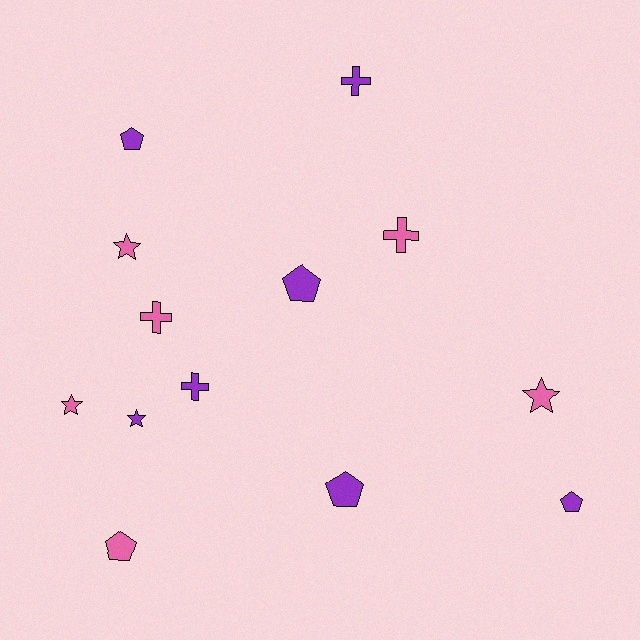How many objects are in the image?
There are 13 objects.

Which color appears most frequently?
Purple, with 7 objects.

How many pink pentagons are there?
There is 1 pink pentagon.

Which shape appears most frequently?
Pentagon, with 5 objects.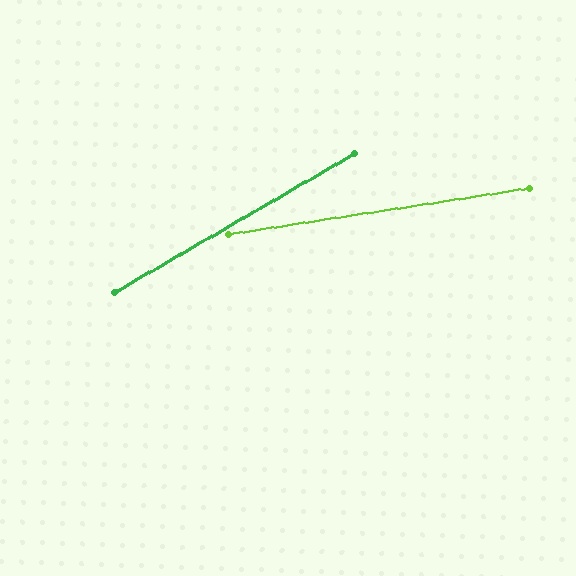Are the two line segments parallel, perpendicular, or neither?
Neither parallel nor perpendicular — they differ by about 21°.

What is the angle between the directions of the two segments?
Approximately 21 degrees.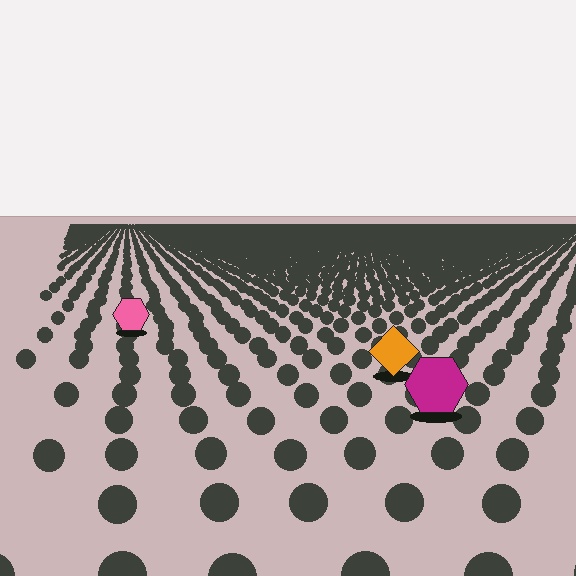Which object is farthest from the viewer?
The pink hexagon is farthest from the viewer. It appears smaller and the ground texture around it is denser.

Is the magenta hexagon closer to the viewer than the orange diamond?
Yes. The magenta hexagon is closer — you can tell from the texture gradient: the ground texture is coarser near it.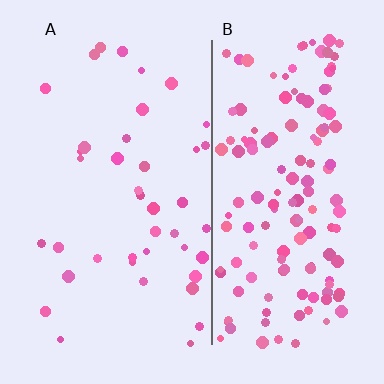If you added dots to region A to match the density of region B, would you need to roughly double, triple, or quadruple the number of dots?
Approximately quadruple.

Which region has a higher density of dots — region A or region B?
B (the right).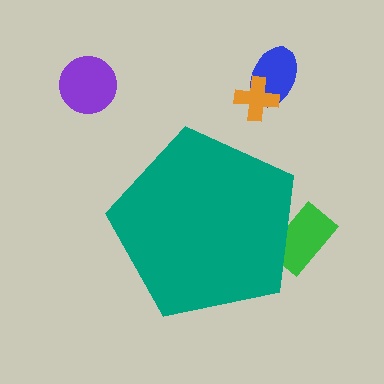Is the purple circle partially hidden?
No, the purple circle is fully visible.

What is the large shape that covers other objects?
A teal pentagon.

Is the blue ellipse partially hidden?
No, the blue ellipse is fully visible.